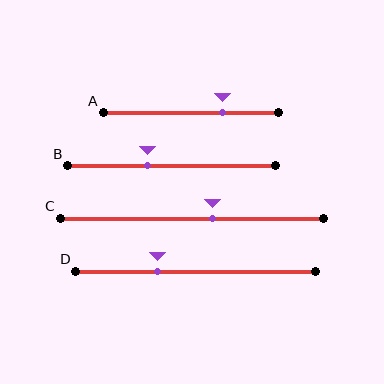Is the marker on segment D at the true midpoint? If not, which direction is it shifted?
No, the marker on segment D is shifted to the left by about 16% of the segment length.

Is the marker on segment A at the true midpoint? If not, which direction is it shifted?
No, the marker on segment A is shifted to the right by about 18% of the segment length.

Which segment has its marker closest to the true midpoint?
Segment C has its marker closest to the true midpoint.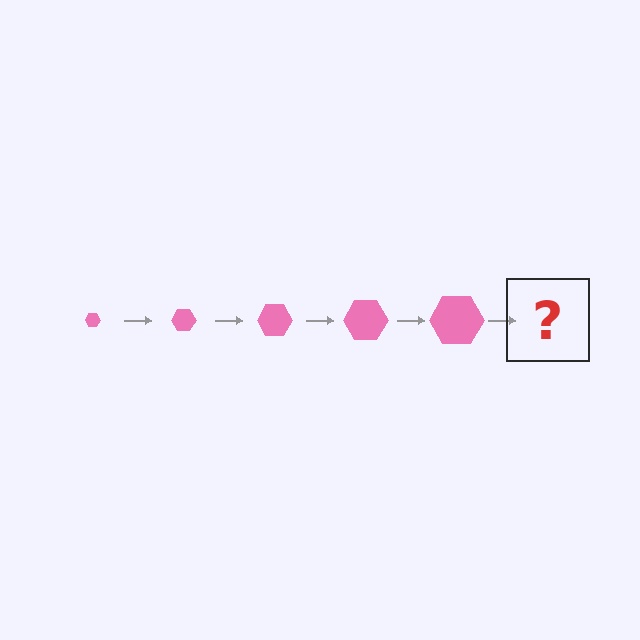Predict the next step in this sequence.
The next step is a pink hexagon, larger than the previous one.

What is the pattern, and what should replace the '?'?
The pattern is that the hexagon gets progressively larger each step. The '?' should be a pink hexagon, larger than the previous one.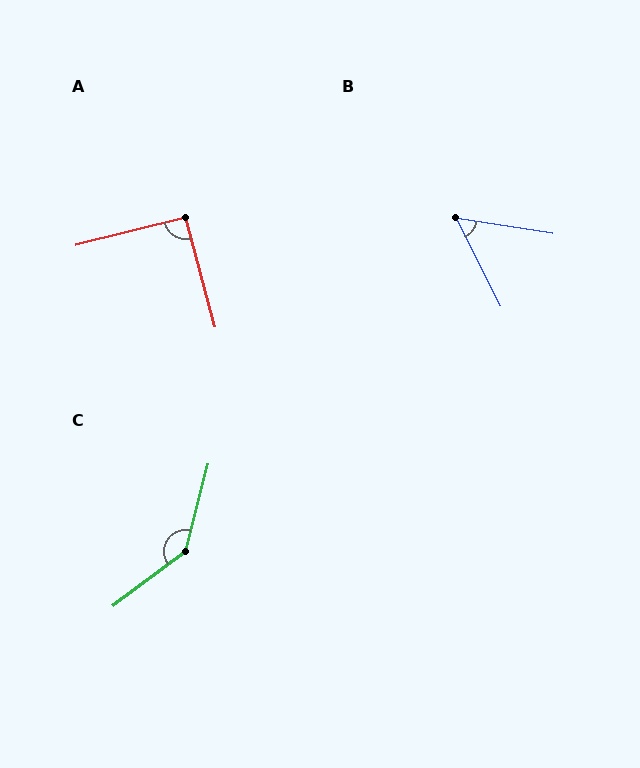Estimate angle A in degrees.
Approximately 91 degrees.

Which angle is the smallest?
B, at approximately 54 degrees.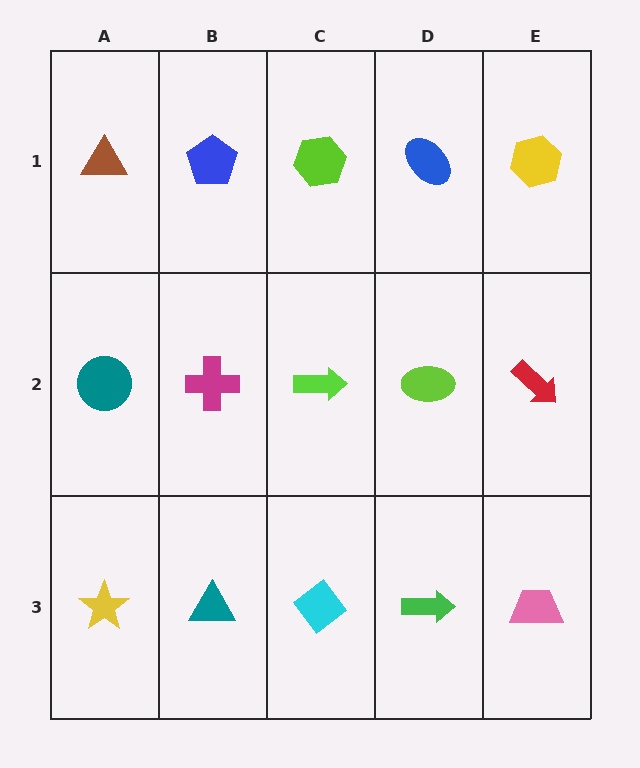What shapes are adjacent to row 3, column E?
A red arrow (row 2, column E), a green arrow (row 3, column D).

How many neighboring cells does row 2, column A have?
3.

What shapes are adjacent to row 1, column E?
A red arrow (row 2, column E), a blue ellipse (row 1, column D).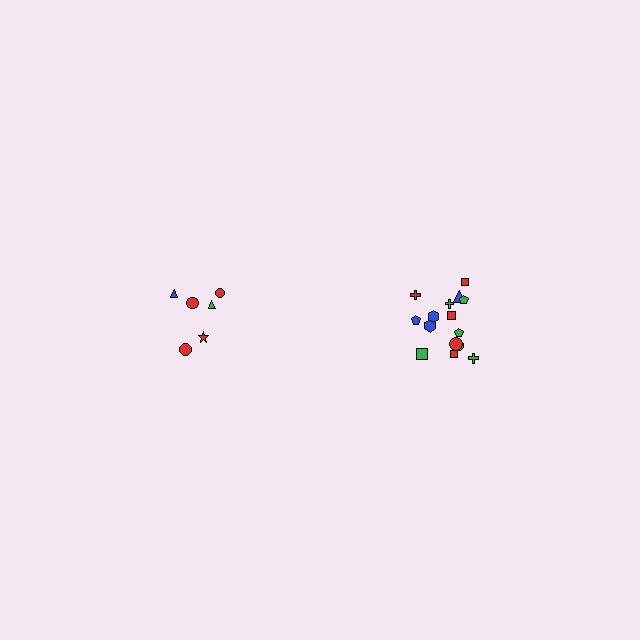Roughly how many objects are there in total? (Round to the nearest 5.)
Roughly 20 objects in total.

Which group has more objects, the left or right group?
The right group.